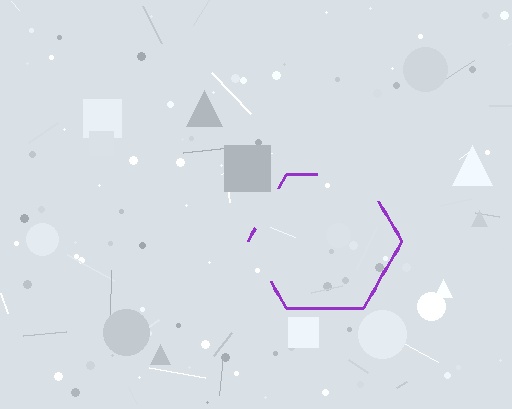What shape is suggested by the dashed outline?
The dashed outline suggests a hexagon.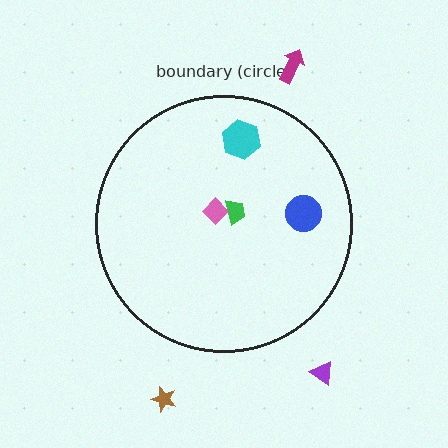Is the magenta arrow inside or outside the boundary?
Outside.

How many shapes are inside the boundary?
4 inside, 3 outside.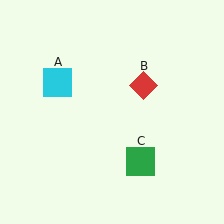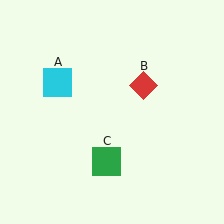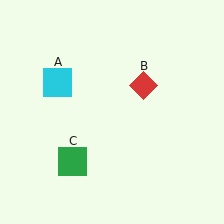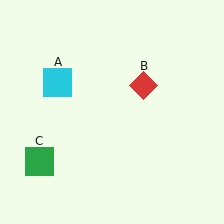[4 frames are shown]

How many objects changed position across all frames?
1 object changed position: green square (object C).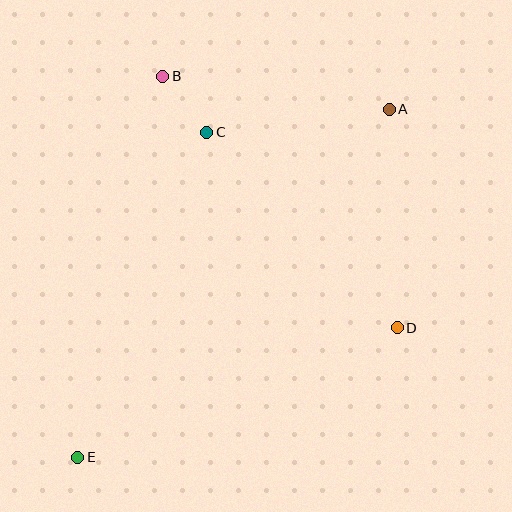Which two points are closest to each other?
Points B and C are closest to each other.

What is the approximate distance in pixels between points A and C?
The distance between A and C is approximately 184 pixels.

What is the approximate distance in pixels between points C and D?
The distance between C and D is approximately 273 pixels.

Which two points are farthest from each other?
Points A and E are farthest from each other.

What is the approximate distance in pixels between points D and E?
The distance between D and E is approximately 345 pixels.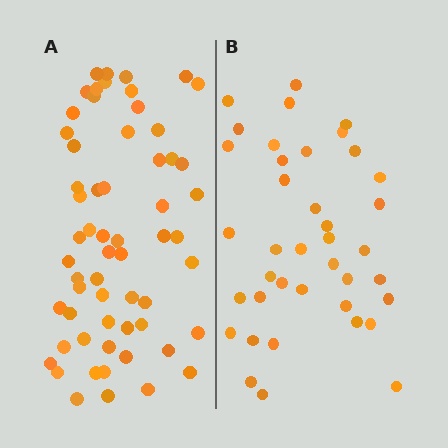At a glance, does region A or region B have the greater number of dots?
Region A (the left region) has more dots.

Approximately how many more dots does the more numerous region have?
Region A has approximately 20 more dots than region B.